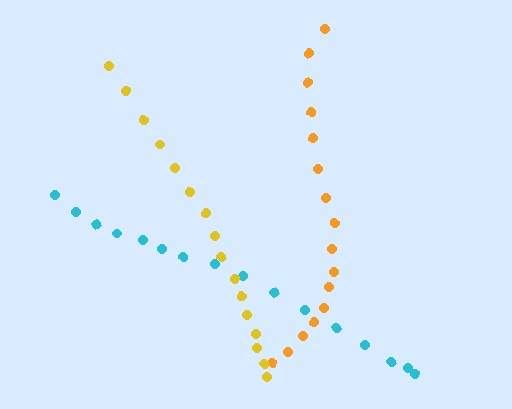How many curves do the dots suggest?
There are 3 distinct paths.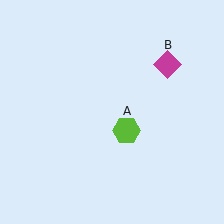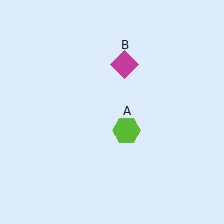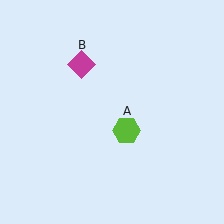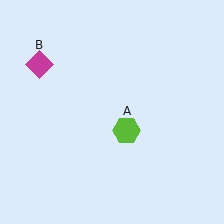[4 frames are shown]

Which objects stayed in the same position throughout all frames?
Lime hexagon (object A) remained stationary.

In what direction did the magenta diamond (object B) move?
The magenta diamond (object B) moved left.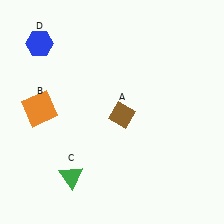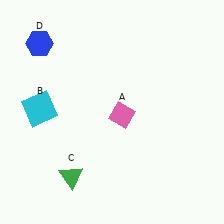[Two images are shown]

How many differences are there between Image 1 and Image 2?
There are 2 differences between the two images.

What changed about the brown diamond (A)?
In Image 1, A is brown. In Image 2, it changed to pink.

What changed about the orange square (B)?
In Image 1, B is orange. In Image 2, it changed to cyan.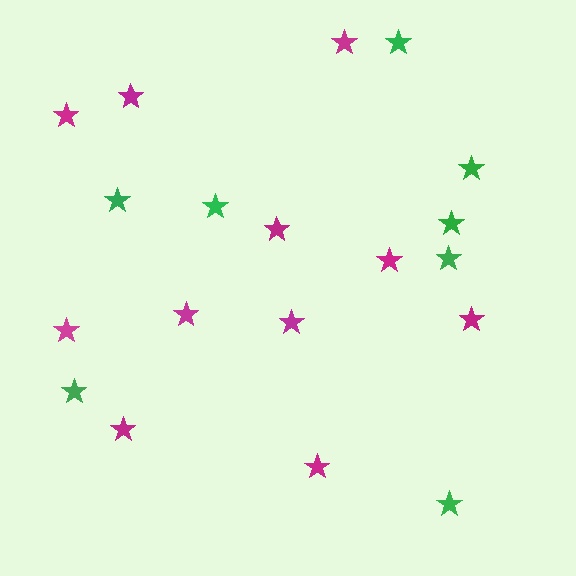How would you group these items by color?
There are 2 groups: one group of green stars (8) and one group of magenta stars (11).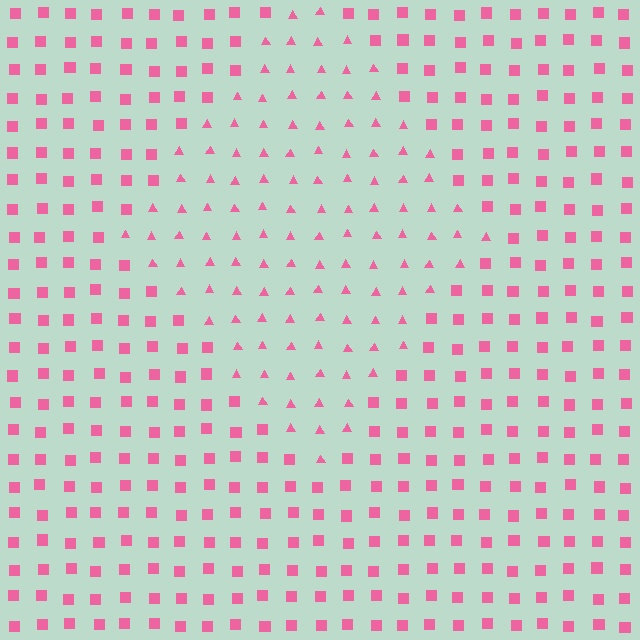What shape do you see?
I see a diamond.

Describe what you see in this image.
The image is filled with small pink elements arranged in a uniform grid. A diamond-shaped region contains triangles, while the surrounding area contains squares. The boundary is defined purely by the change in element shape.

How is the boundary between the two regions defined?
The boundary is defined by a change in element shape: triangles inside vs. squares outside. All elements share the same color and spacing.